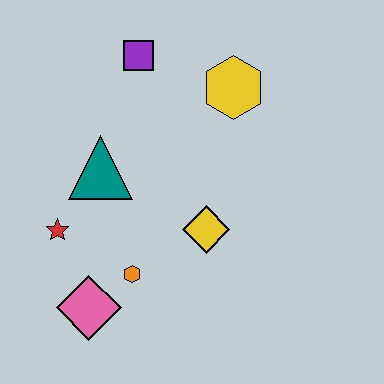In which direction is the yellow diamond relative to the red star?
The yellow diamond is to the right of the red star.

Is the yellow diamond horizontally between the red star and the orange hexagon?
No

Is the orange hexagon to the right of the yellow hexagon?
No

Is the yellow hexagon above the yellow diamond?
Yes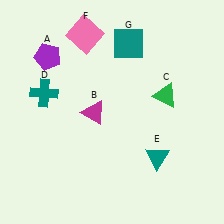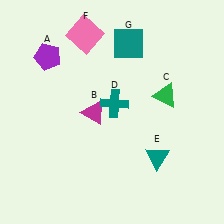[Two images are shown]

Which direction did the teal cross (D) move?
The teal cross (D) moved right.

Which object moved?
The teal cross (D) moved right.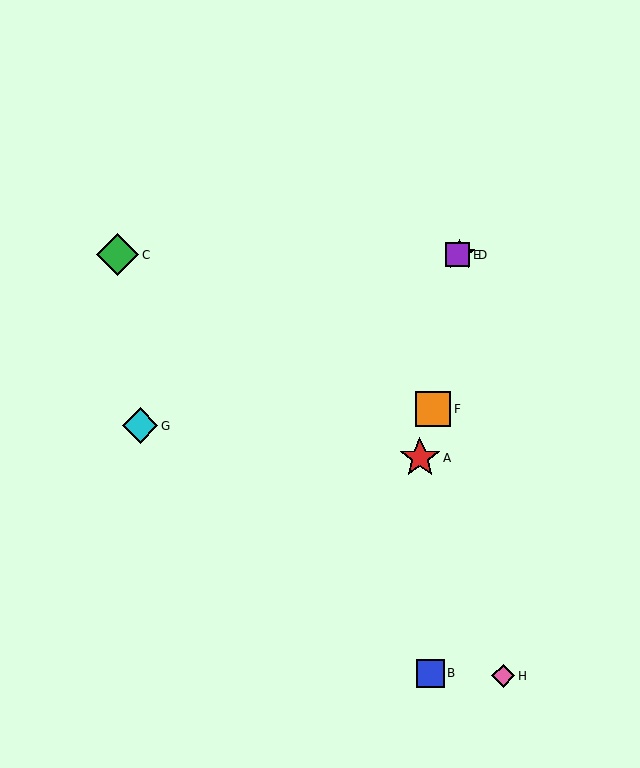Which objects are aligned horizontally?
Objects C, D, E are aligned horizontally.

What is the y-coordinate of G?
Object G is at y≈426.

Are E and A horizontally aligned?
No, E is at y≈255 and A is at y≈458.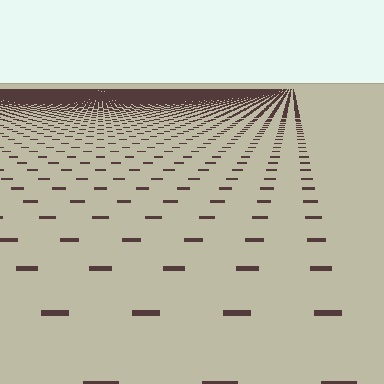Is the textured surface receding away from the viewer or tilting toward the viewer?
The surface is receding away from the viewer. Texture elements get smaller and denser toward the top.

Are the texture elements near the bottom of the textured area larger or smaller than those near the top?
Larger. Near the bottom, elements are closer to the viewer and appear at a bigger on-screen size.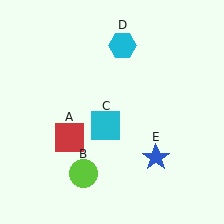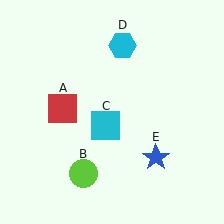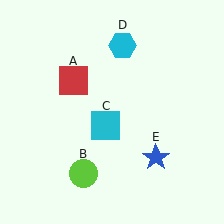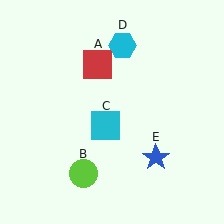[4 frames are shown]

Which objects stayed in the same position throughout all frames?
Lime circle (object B) and cyan square (object C) and cyan hexagon (object D) and blue star (object E) remained stationary.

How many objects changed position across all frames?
1 object changed position: red square (object A).